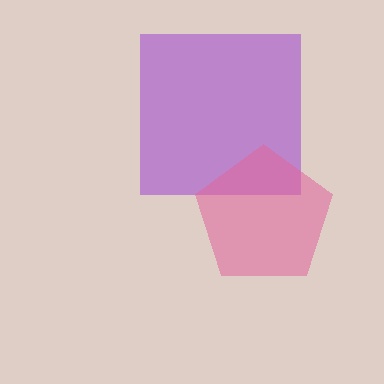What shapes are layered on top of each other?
The layered shapes are: a purple square, a pink pentagon.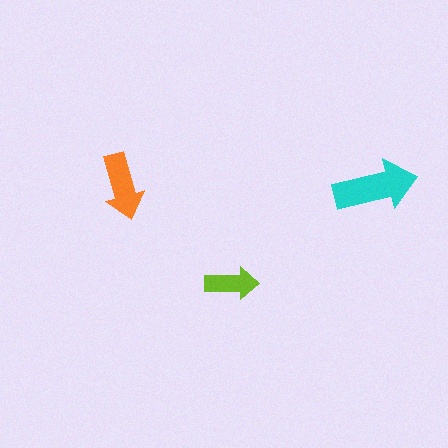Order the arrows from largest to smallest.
the cyan one, the orange one, the lime one.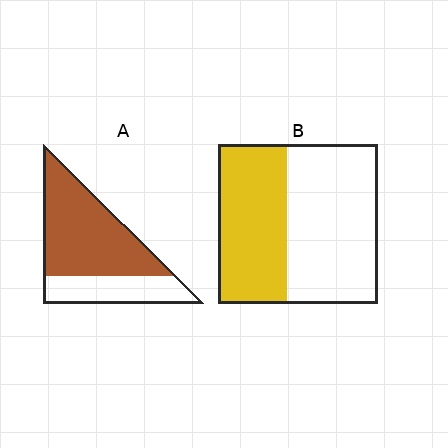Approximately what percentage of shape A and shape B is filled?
A is approximately 70% and B is approximately 45%.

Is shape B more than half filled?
No.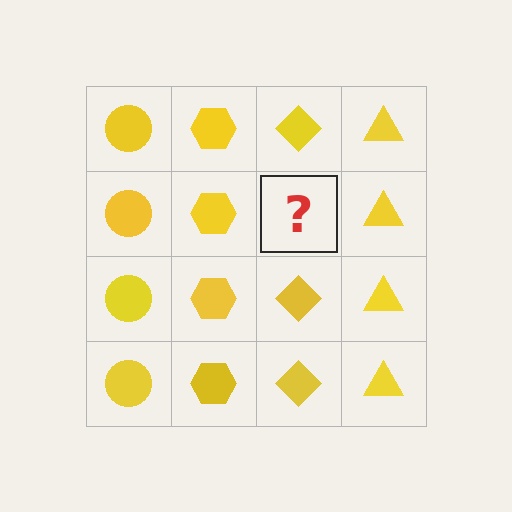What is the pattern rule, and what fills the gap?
The rule is that each column has a consistent shape. The gap should be filled with a yellow diamond.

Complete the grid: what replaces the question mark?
The question mark should be replaced with a yellow diamond.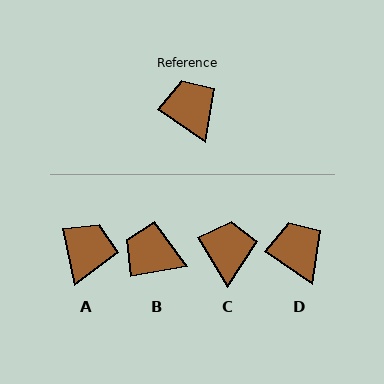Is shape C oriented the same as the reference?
No, it is off by about 24 degrees.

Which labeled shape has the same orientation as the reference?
D.